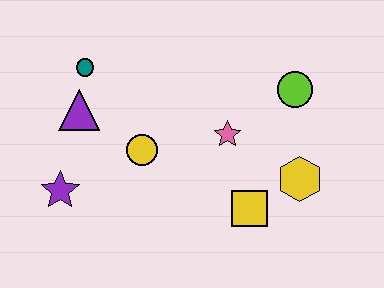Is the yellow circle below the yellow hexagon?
No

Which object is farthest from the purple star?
The lime circle is farthest from the purple star.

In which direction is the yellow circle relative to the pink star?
The yellow circle is to the left of the pink star.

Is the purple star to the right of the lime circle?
No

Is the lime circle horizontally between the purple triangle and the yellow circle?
No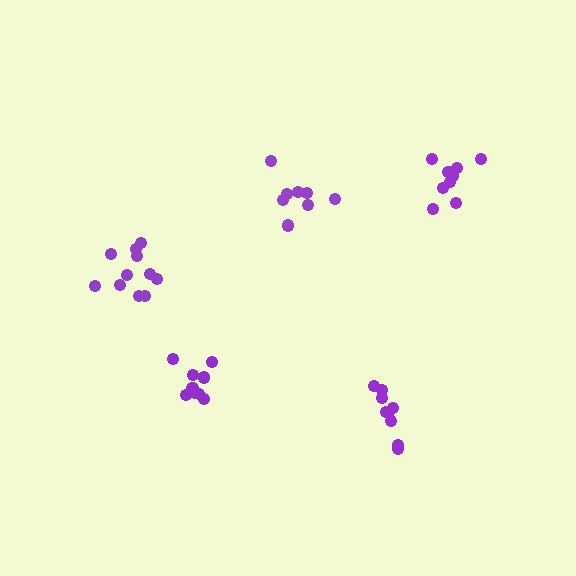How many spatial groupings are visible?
There are 5 spatial groupings.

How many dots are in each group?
Group 1: 8 dots, Group 2: 9 dots, Group 3: 10 dots, Group 4: 9 dots, Group 5: 11 dots (47 total).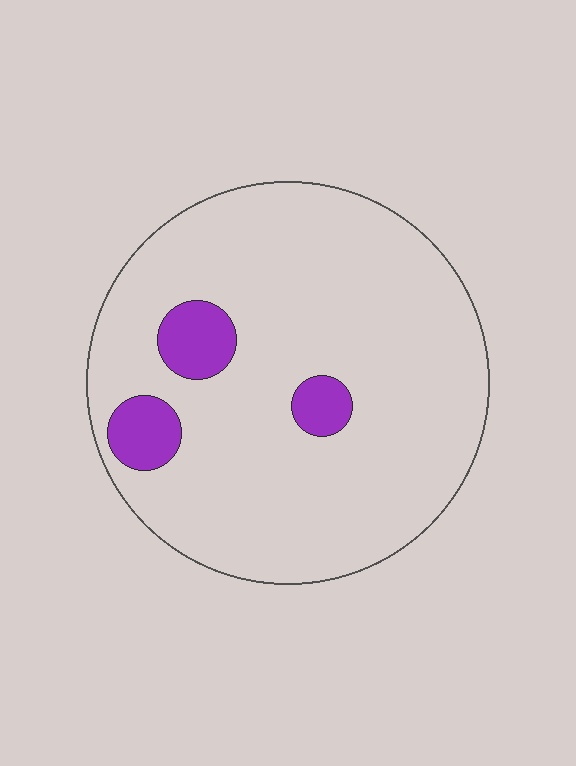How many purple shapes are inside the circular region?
3.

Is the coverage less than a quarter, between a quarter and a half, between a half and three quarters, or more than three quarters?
Less than a quarter.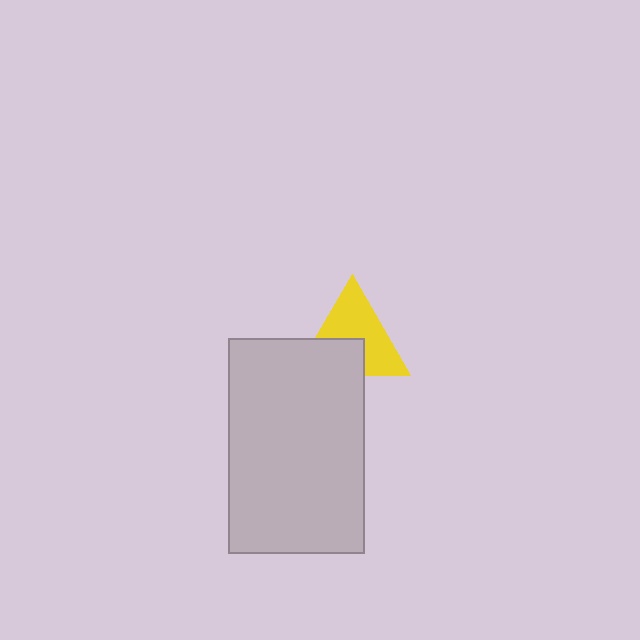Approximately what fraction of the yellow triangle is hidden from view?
Roughly 39% of the yellow triangle is hidden behind the light gray rectangle.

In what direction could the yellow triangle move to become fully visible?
The yellow triangle could move up. That would shift it out from behind the light gray rectangle entirely.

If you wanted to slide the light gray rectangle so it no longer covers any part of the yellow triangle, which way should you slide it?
Slide it down — that is the most direct way to separate the two shapes.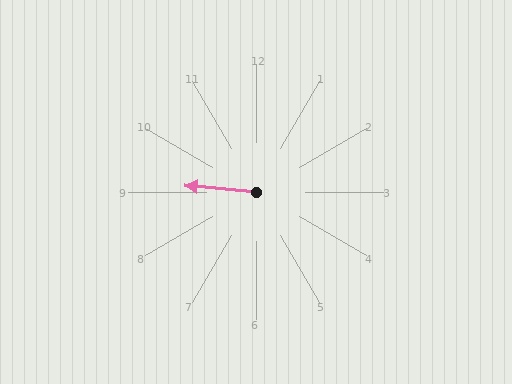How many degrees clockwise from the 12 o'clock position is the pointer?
Approximately 275 degrees.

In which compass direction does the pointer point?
West.